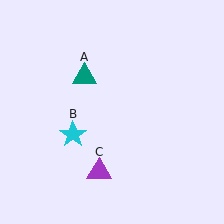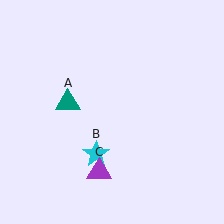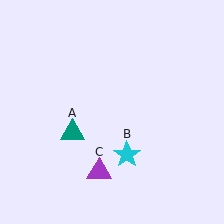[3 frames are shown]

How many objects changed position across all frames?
2 objects changed position: teal triangle (object A), cyan star (object B).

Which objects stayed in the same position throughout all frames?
Purple triangle (object C) remained stationary.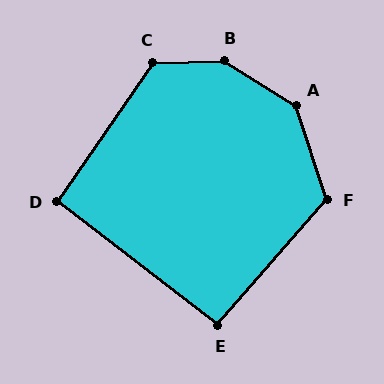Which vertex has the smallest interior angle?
D, at approximately 93 degrees.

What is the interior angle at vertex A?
Approximately 140 degrees (obtuse).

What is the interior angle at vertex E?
Approximately 94 degrees (approximately right).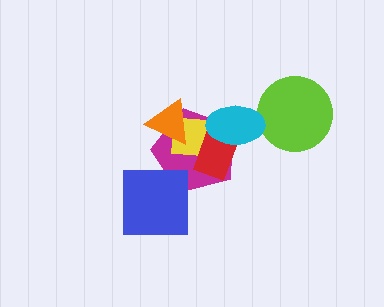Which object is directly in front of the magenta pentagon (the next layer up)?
The yellow square is directly in front of the magenta pentagon.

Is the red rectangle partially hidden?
Yes, it is partially covered by another shape.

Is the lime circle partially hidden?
Yes, it is partially covered by another shape.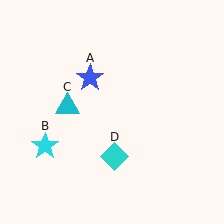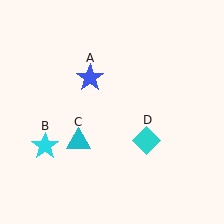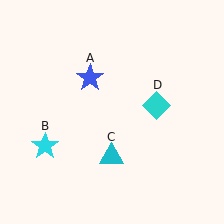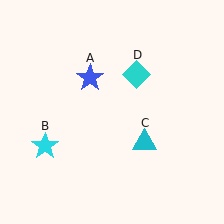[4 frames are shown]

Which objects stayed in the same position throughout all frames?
Blue star (object A) and cyan star (object B) remained stationary.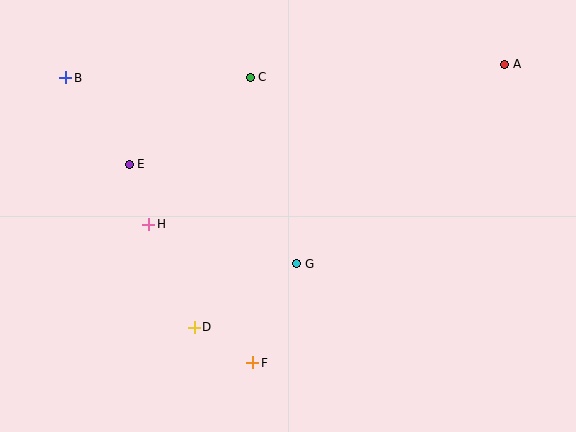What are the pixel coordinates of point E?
Point E is at (129, 164).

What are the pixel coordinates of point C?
Point C is at (250, 77).